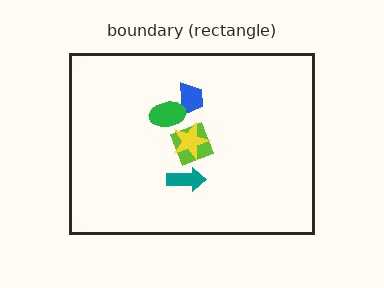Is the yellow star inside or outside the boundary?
Inside.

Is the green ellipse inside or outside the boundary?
Inside.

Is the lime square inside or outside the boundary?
Inside.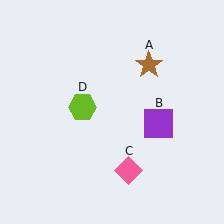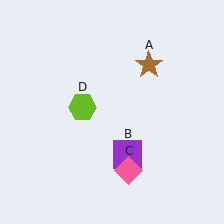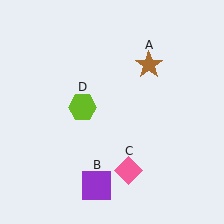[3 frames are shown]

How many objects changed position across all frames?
1 object changed position: purple square (object B).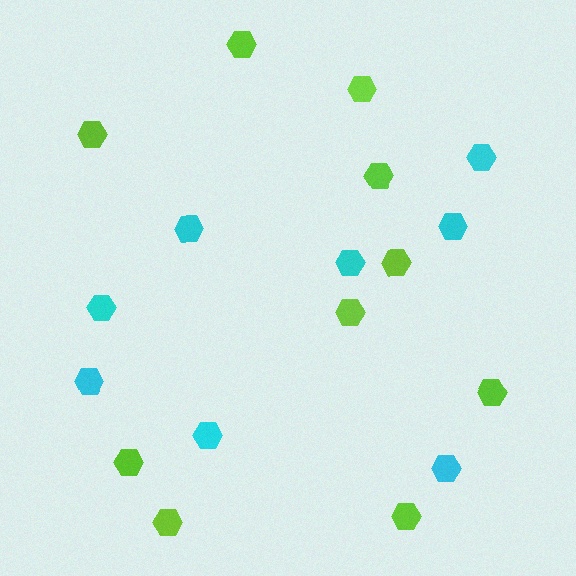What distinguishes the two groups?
There are 2 groups: one group of lime hexagons (10) and one group of cyan hexagons (8).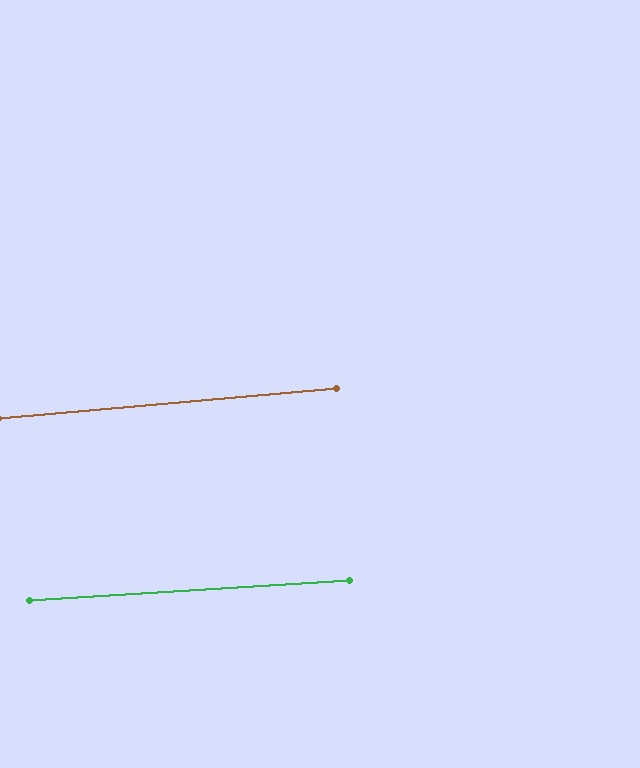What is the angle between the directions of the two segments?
Approximately 2 degrees.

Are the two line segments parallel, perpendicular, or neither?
Parallel — their directions differ by only 1.6°.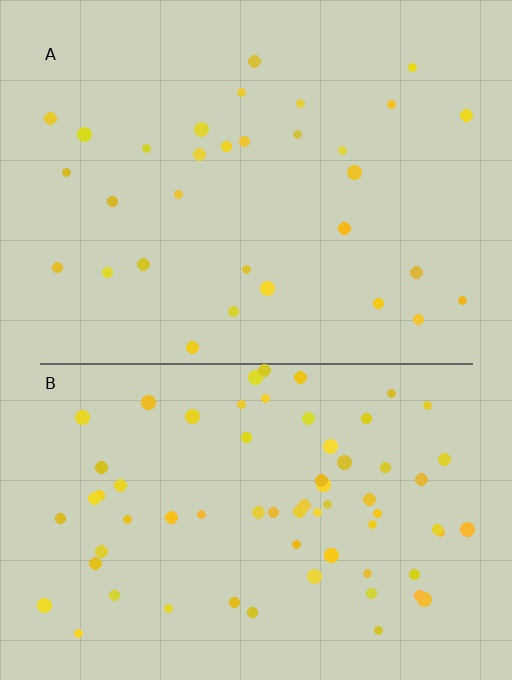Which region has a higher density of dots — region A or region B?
B (the bottom).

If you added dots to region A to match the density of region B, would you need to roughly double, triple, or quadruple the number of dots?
Approximately double.